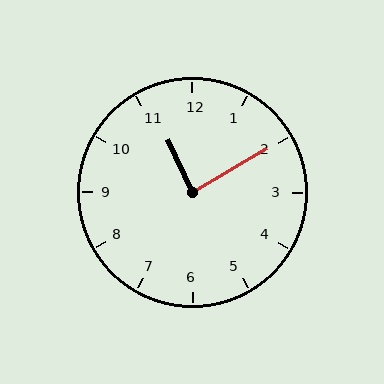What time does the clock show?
11:10.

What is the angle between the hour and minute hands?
Approximately 85 degrees.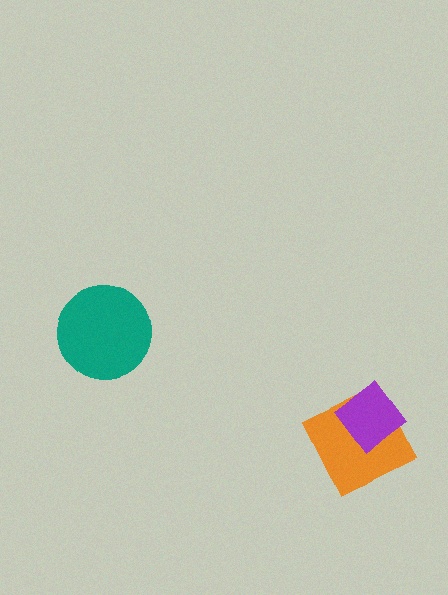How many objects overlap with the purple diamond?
1 object overlaps with the purple diamond.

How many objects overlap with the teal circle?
0 objects overlap with the teal circle.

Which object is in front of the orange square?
The purple diamond is in front of the orange square.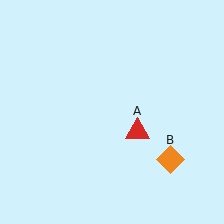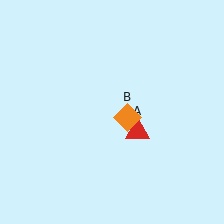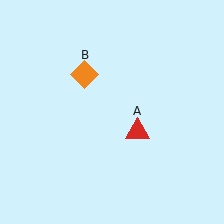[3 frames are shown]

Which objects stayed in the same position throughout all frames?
Red triangle (object A) remained stationary.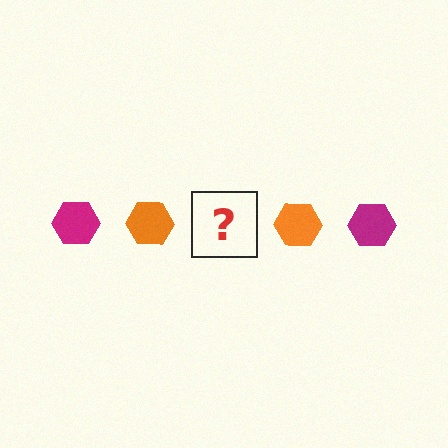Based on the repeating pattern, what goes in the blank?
The blank should be a magenta hexagon.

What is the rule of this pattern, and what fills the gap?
The rule is that the pattern cycles through magenta, orange hexagons. The gap should be filled with a magenta hexagon.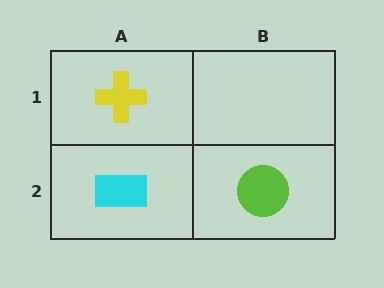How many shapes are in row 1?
1 shape.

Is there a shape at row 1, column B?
No, that cell is empty.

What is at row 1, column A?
A yellow cross.